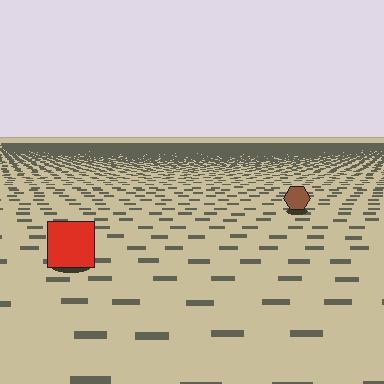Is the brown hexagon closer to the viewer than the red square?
No. The red square is closer — you can tell from the texture gradient: the ground texture is coarser near it.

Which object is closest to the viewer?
The red square is closest. The texture marks near it are larger and more spread out.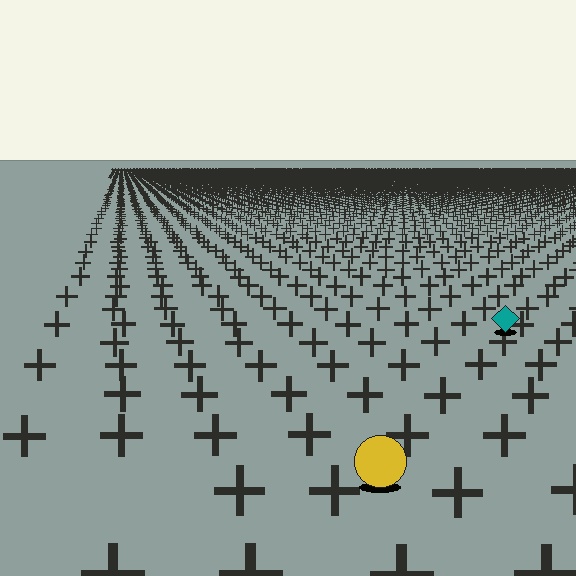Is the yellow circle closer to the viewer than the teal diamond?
Yes. The yellow circle is closer — you can tell from the texture gradient: the ground texture is coarser near it.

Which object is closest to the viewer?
The yellow circle is closest. The texture marks near it are larger and more spread out.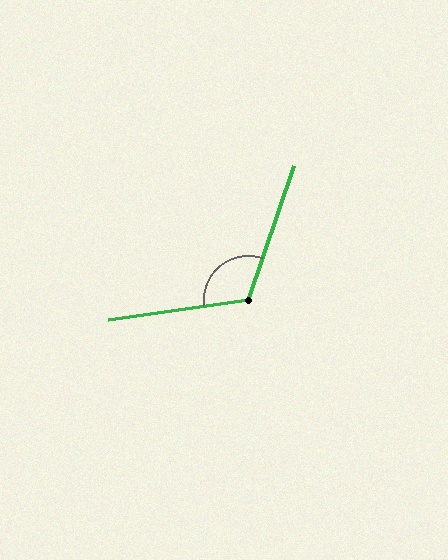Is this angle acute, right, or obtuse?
It is obtuse.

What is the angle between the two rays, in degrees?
Approximately 117 degrees.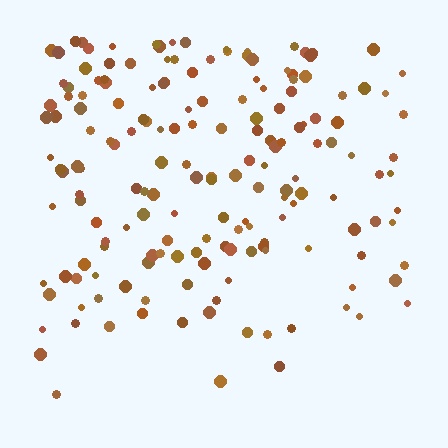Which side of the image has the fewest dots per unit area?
The bottom.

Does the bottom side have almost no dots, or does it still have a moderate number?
Still a moderate number, just noticeably fewer than the top.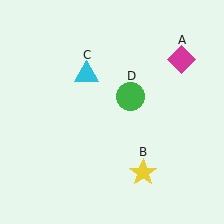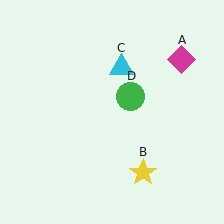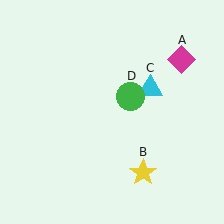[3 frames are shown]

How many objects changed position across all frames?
1 object changed position: cyan triangle (object C).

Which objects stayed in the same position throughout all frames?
Magenta diamond (object A) and yellow star (object B) and green circle (object D) remained stationary.